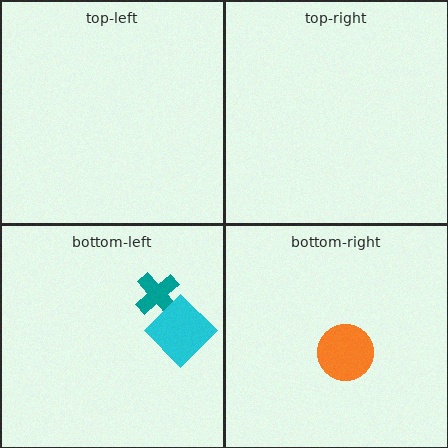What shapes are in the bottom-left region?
The teal cross, the cyan diamond.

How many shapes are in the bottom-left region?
2.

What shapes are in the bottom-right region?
The orange circle.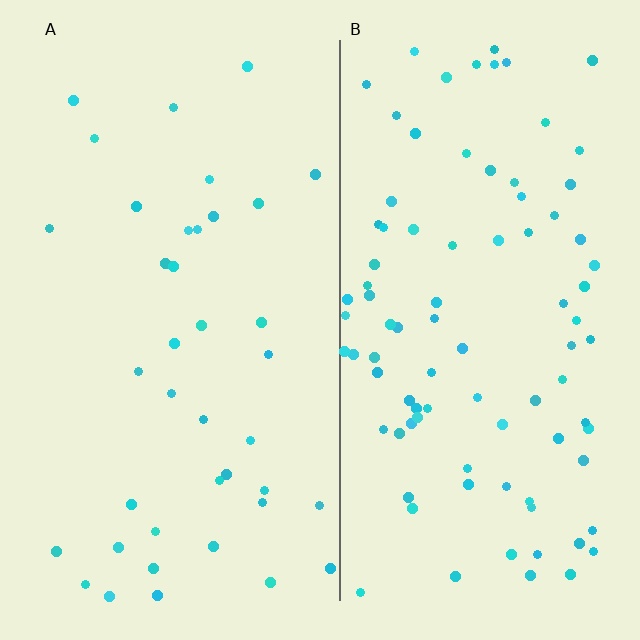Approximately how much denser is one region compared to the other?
Approximately 2.4× — region B over region A.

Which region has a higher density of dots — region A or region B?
B (the right).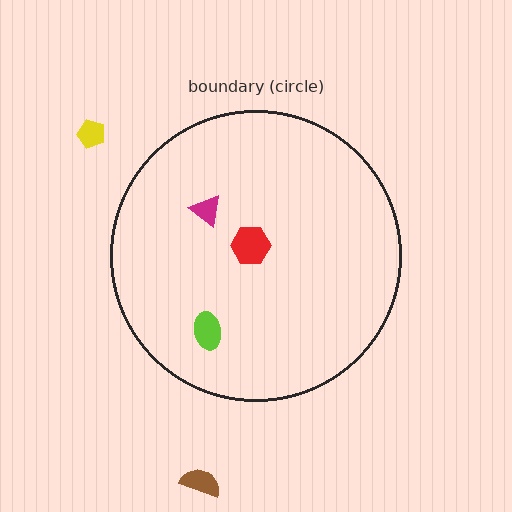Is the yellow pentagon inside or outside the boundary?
Outside.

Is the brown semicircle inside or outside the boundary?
Outside.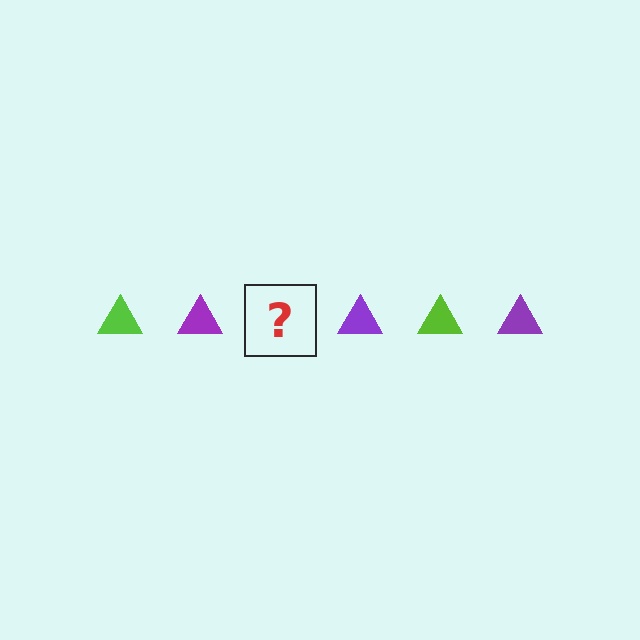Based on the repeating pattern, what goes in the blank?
The blank should be a lime triangle.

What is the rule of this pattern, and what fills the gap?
The rule is that the pattern cycles through lime, purple triangles. The gap should be filled with a lime triangle.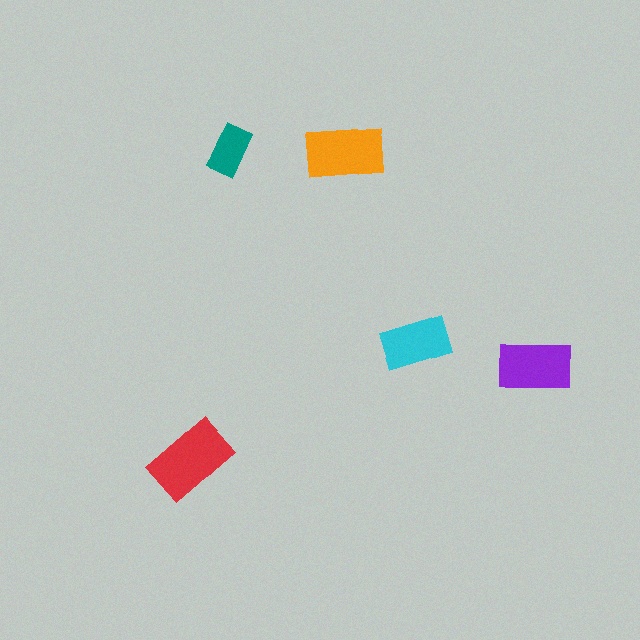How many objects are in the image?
There are 5 objects in the image.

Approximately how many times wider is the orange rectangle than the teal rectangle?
About 1.5 times wider.